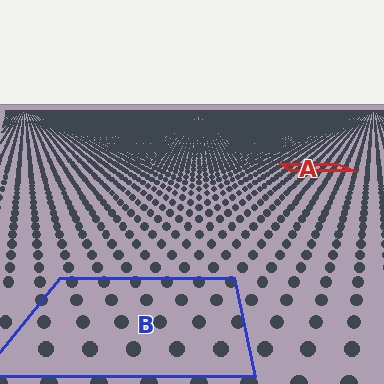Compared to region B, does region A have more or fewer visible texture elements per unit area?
Region A has more texture elements per unit area — they are packed more densely because it is farther away.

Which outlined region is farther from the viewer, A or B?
Region A is farther from the viewer — the texture elements inside it appear smaller and more densely packed.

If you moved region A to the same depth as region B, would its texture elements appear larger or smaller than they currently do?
They would appear larger. At a closer depth, the same texture elements are projected at a bigger on-screen size.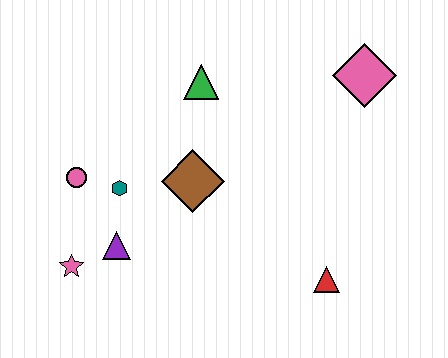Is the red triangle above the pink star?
No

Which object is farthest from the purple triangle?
The pink diamond is farthest from the purple triangle.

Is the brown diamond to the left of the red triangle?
Yes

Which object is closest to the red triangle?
The brown diamond is closest to the red triangle.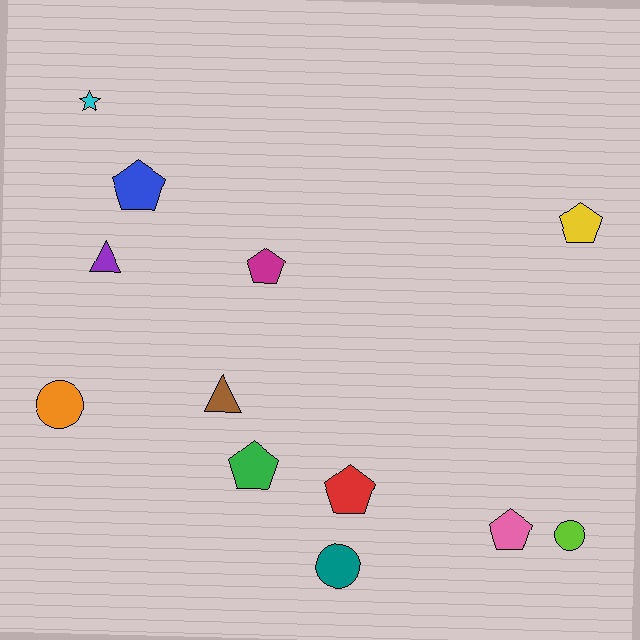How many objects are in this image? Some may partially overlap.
There are 12 objects.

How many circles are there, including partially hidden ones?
There are 3 circles.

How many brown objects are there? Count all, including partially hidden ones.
There is 1 brown object.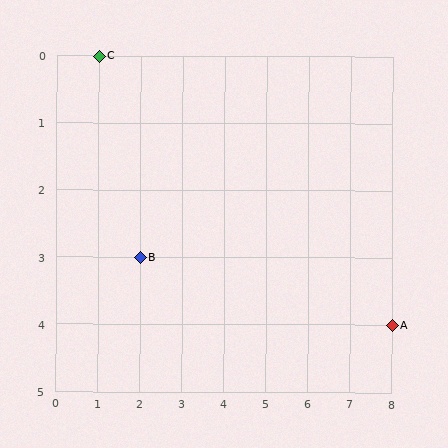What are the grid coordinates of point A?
Point A is at grid coordinates (8, 4).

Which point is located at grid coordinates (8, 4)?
Point A is at (8, 4).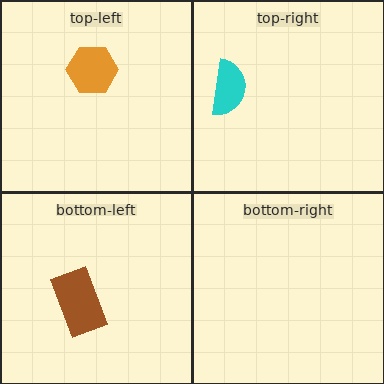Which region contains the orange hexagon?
The top-left region.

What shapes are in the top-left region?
The orange hexagon.